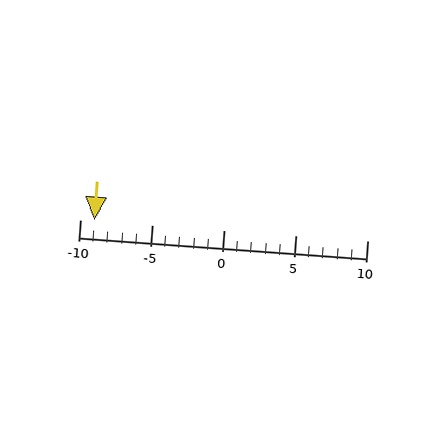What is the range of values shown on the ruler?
The ruler shows values from -10 to 10.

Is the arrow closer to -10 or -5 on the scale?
The arrow is closer to -10.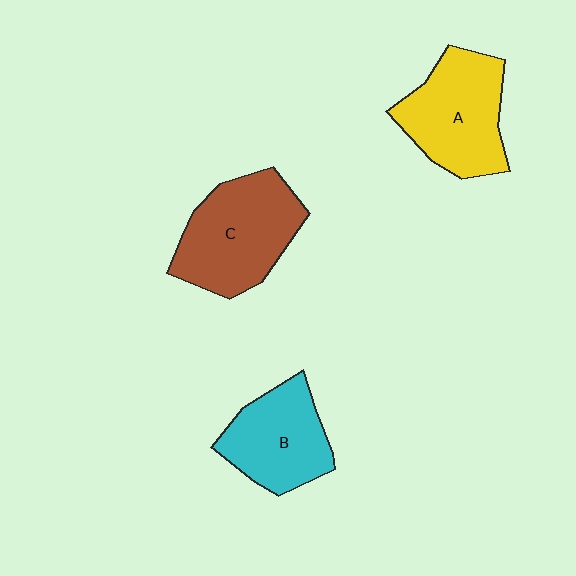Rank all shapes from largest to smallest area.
From largest to smallest: C (brown), A (yellow), B (cyan).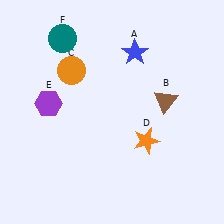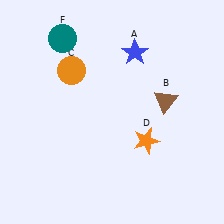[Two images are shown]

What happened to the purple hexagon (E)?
The purple hexagon (E) was removed in Image 2. It was in the top-left area of Image 1.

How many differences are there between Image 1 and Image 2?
There is 1 difference between the two images.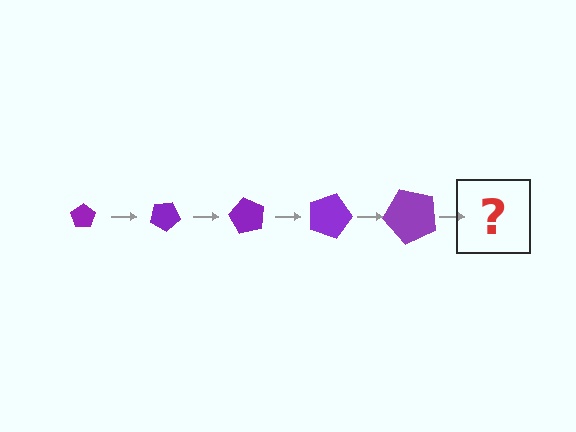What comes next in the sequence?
The next element should be a pentagon, larger than the previous one and rotated 150 degrees from the start.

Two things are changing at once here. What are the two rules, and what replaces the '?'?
The two rules are that the pentagon grows larger each step and it rotates 30 degrees each step. The '?' should be a pentagon, larger than the previous one and rotated 150 degrees from the start.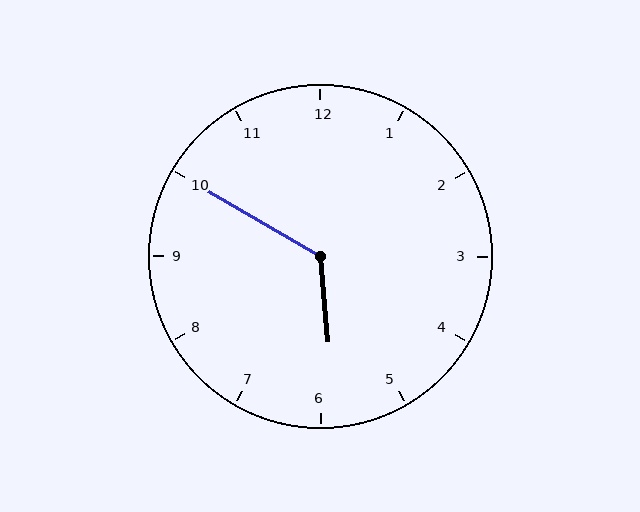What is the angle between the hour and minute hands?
Approximately 125 degrees.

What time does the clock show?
5:50.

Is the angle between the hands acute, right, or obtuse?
It is obtuse.